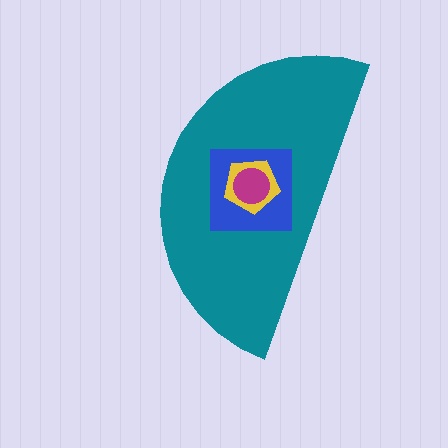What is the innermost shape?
The magenta circle.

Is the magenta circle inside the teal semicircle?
Yes.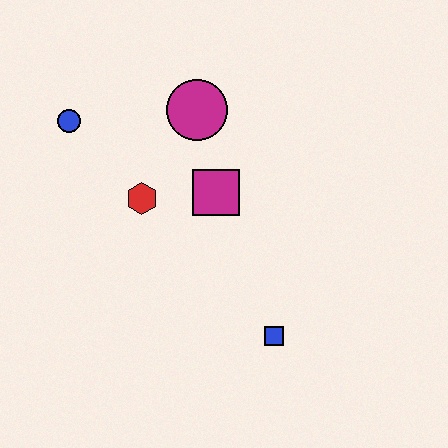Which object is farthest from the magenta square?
The blue circle is farthest from the magenta square.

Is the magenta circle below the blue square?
No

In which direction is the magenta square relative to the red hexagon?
The magenta square is to the right of the red hexagon.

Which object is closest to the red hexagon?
The magenta square is closest to the red hexagon.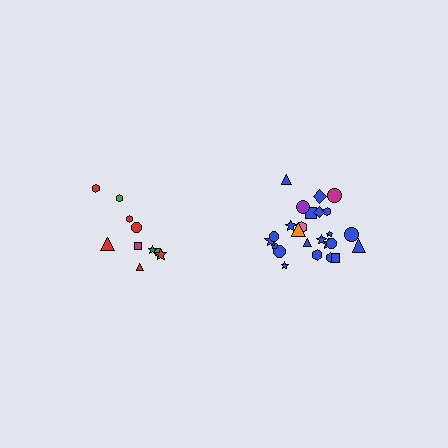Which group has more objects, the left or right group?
The right group.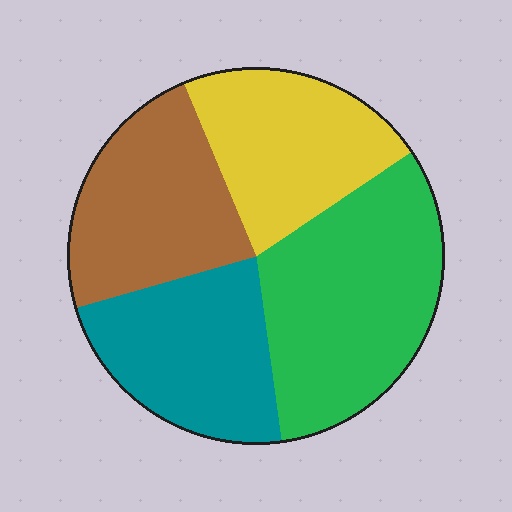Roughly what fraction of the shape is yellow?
Yellow covers around 20% of the shape.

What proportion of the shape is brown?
Brown covers roughly 25% of the shape.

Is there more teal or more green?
Green.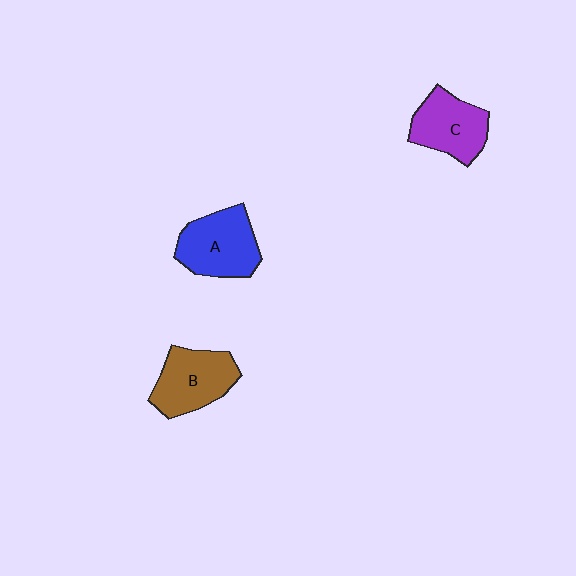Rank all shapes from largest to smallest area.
From largest to smallest: A (blue), B (brown), C (purple).